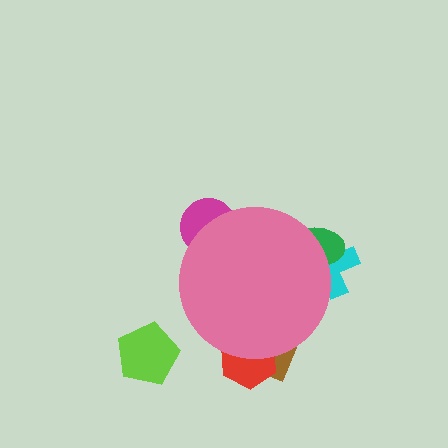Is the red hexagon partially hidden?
Yes, the red hexagon is partially hidden behind the pink circle.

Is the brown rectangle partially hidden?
Yes, the brown rectangle is partially hidden behind the pink circle.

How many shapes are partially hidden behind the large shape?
5 shapes are partially hidden.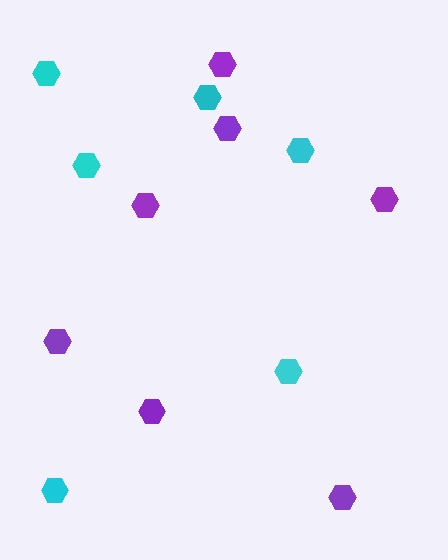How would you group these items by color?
There are 2 groups: one group of cyan hexagons (6) and one group of purple hexagons (7).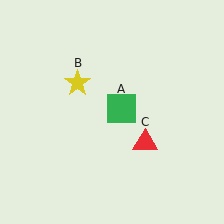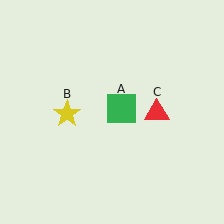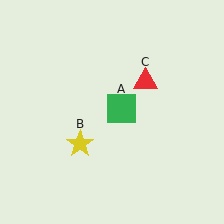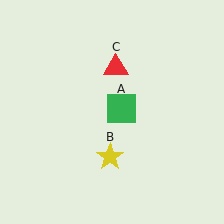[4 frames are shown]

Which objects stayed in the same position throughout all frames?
Green square (object A) remained stationary.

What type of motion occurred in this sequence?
The yellow star (object B), red triangle (object C) rotated counterclockwise around the center of the scene.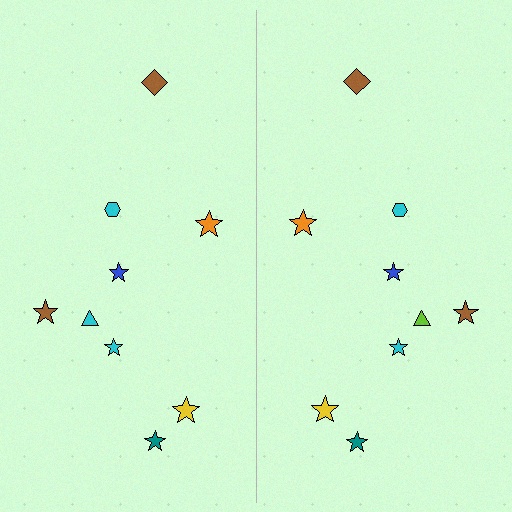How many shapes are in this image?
There are 18 shapes in this image.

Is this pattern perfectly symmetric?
No, the pattern is not perfectly symmetric. The lime triangle on the right side breaks the symmetry — its mirror counterpart is cyan.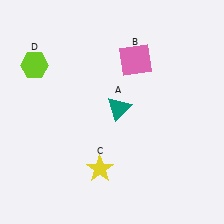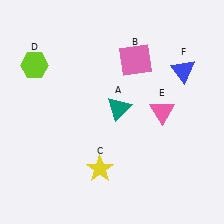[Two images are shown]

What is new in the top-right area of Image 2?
A pink triangle (E) was added in the top-right area of Image 2.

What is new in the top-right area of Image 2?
A blue triangle (F) was added in the top-right area of Image 2.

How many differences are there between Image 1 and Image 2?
There are 2 differences between the two images.